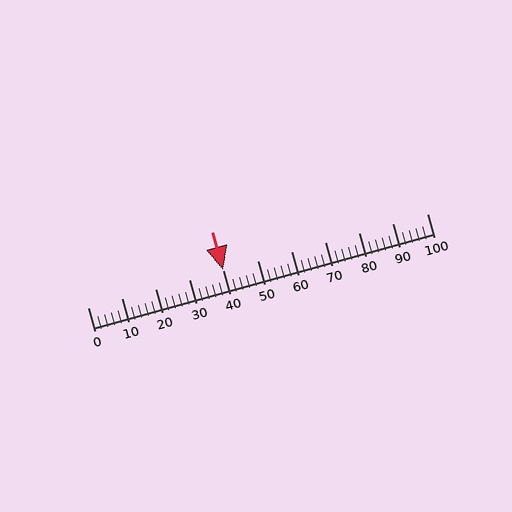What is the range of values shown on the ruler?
The ruler shows values from 0 to 100.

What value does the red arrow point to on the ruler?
The red arrow points to approximately 40.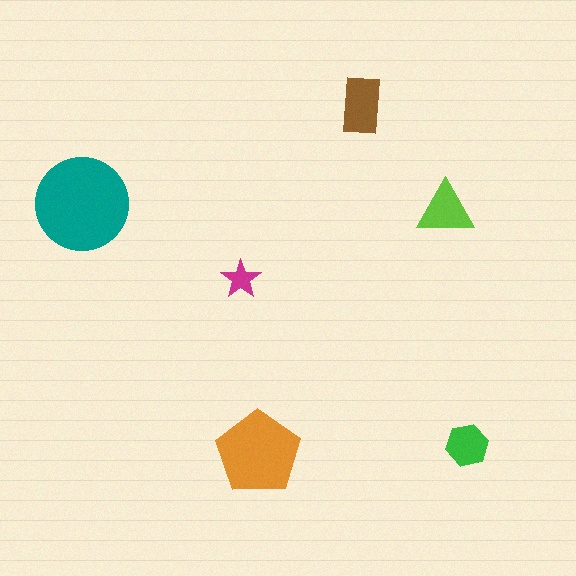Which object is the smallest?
The magenta star.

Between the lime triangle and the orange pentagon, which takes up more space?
The orange pentagon.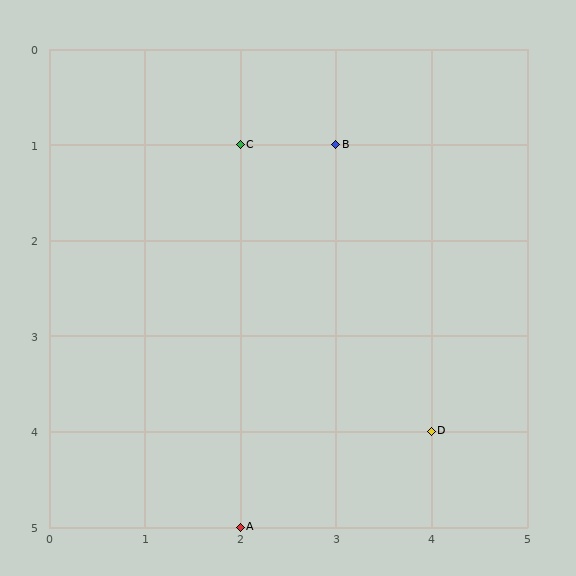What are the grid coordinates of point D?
Point D is at grid coordinates (4, 4).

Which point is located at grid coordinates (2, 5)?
Point A is at (2, 5).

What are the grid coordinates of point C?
Point C is at grid coordinates (2, 1).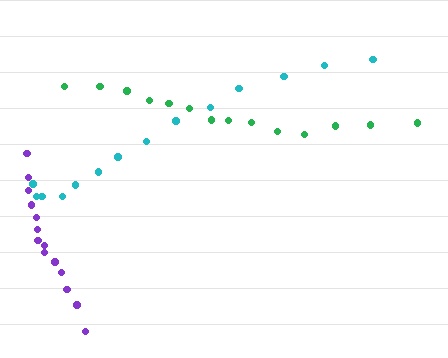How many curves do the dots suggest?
There are 3 distinct paths.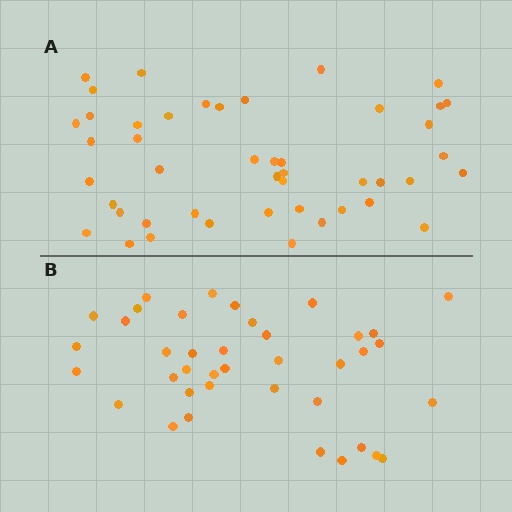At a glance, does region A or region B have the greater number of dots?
Region A (the top region) has more dots.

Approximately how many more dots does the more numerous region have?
Region A has roughly 8 or so more dots than region B.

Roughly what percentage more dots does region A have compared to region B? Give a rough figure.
About 20% more.